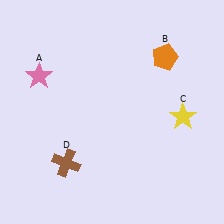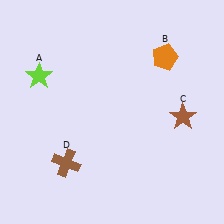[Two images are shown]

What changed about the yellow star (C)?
In Image 1, C is yellow. In Image 2, it changed to brown.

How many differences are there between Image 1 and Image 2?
There are 2 differences between the two images.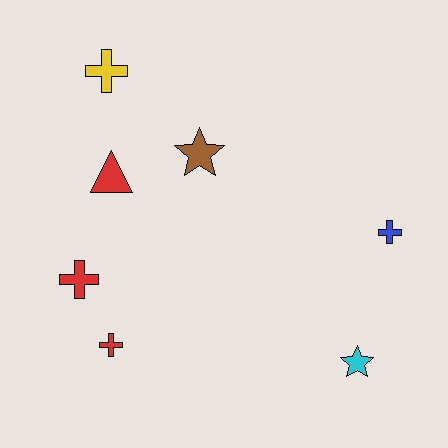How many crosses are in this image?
There are 4 crosses.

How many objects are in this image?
There are 7 objects.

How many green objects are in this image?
There are no green objects.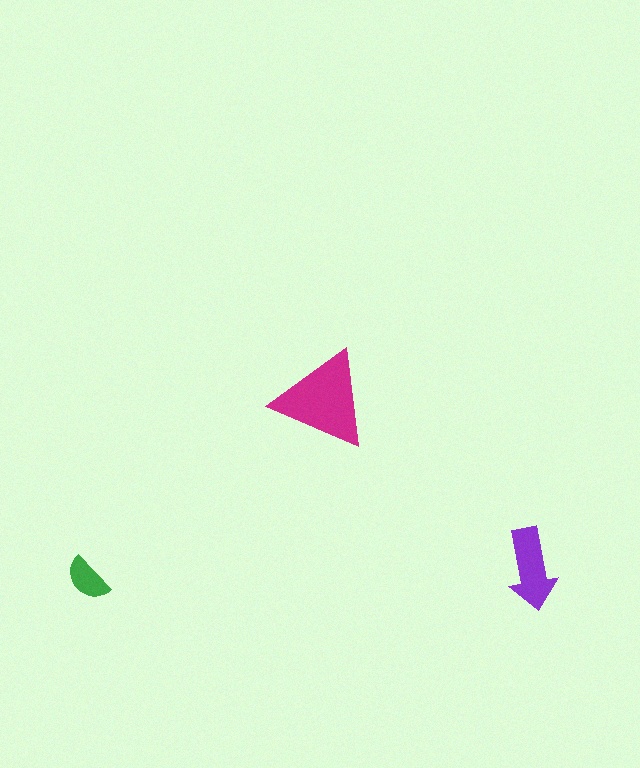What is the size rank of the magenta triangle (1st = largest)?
1st.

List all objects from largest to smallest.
The magenta triangle, the purple arrow, the green semicircle.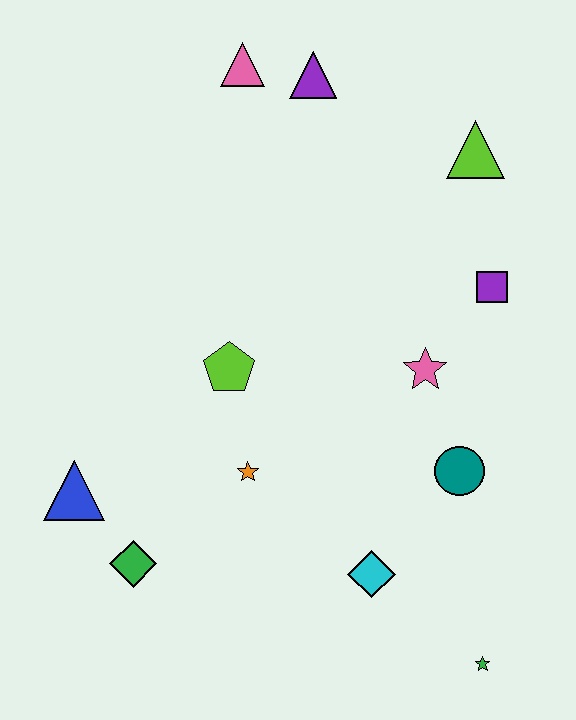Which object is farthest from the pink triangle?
The green star is farthest from the pink triangle.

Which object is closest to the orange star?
The lime pentagon is closest to the orange star.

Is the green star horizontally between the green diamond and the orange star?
No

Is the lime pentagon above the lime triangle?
No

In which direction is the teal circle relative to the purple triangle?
The teal circle is below the purple triangle.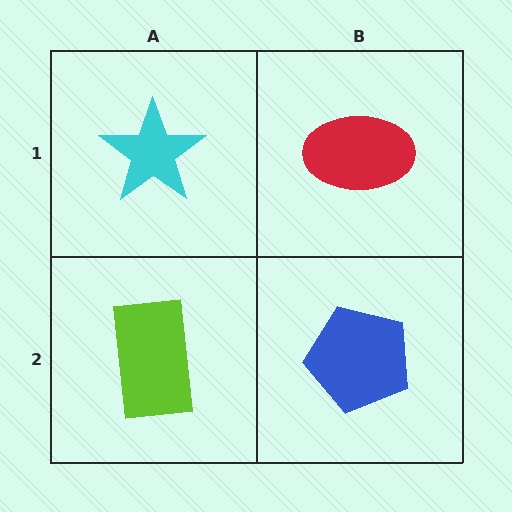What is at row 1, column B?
A red ellipse.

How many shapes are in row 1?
2 shapes.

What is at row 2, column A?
A lime rectangle.